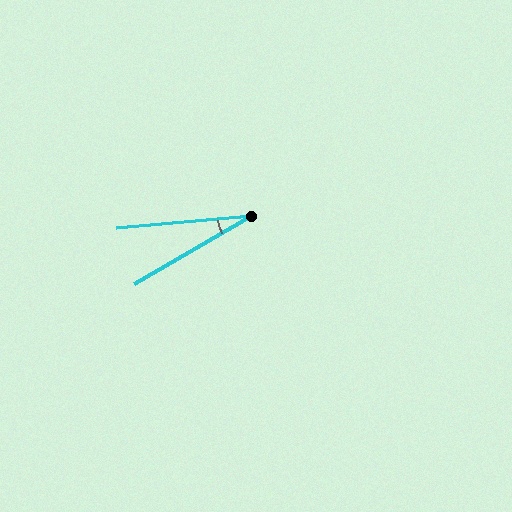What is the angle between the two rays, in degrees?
Approximately 25 degrees.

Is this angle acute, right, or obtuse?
It is acute.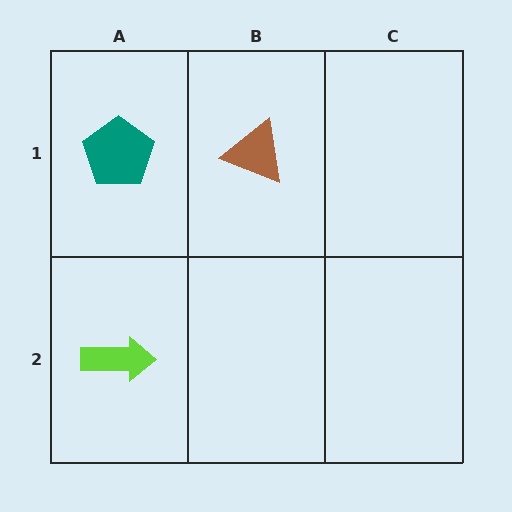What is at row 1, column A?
A teal pentagon.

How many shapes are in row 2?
1 shape.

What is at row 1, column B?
A brown triangle.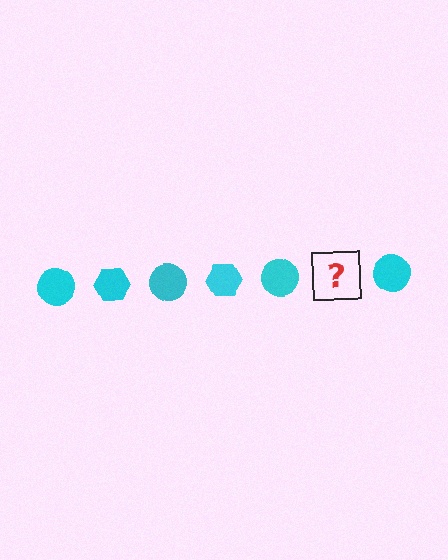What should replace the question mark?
The question mark should be replaced with a cyan hexagon.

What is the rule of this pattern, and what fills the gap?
The rule is that the pattern cycles through circle, hexagon shapes in cyan. The gap should be filled with a cyan hexagon.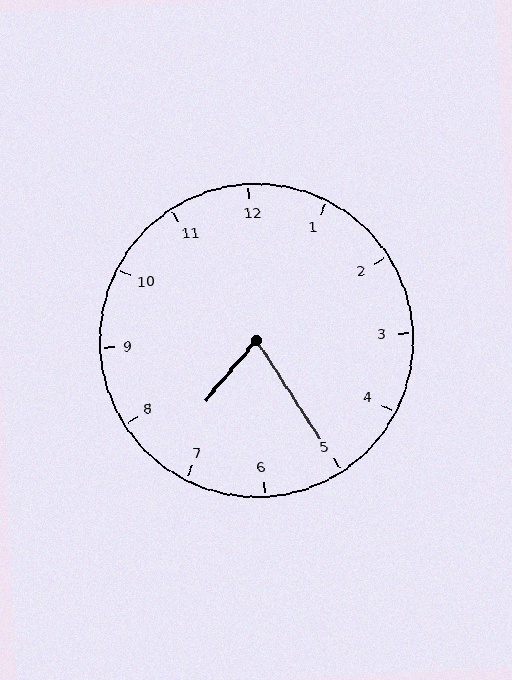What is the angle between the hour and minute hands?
Approximately 72 degrees.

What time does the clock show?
7:25.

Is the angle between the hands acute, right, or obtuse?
It is acute.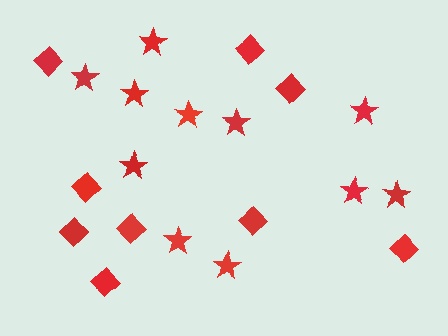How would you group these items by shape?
There are 2 groups: one group of stars (11) and one group of diamonds (9).